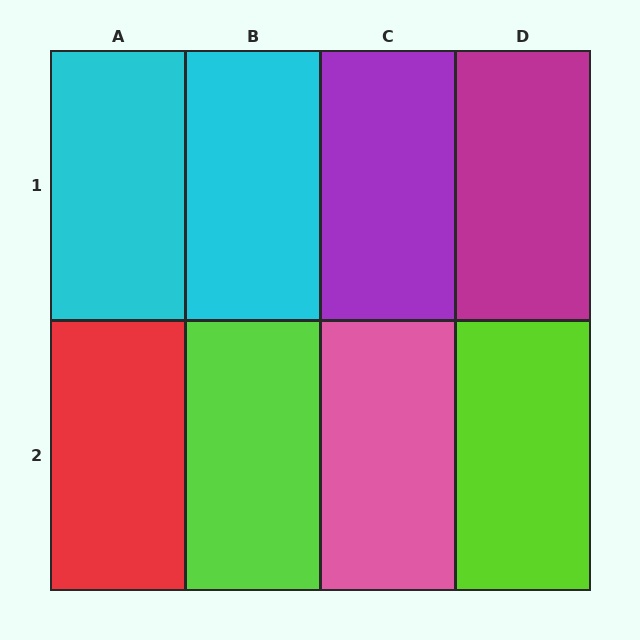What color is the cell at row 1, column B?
Cyan.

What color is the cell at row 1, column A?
Cyan.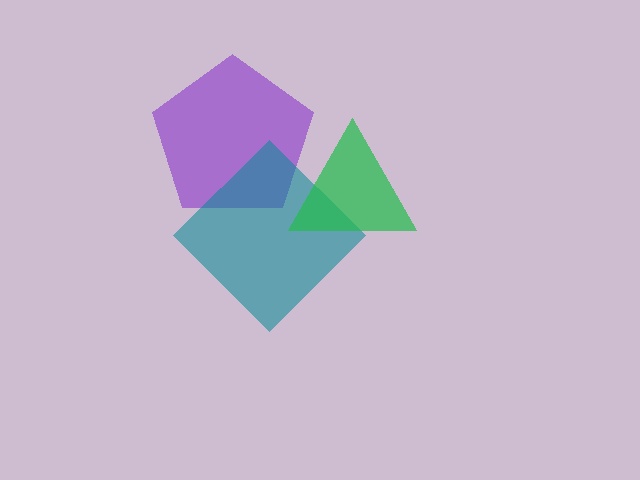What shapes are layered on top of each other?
The layered shapes are: a purple pentagon, a teal diamond, a green triangle.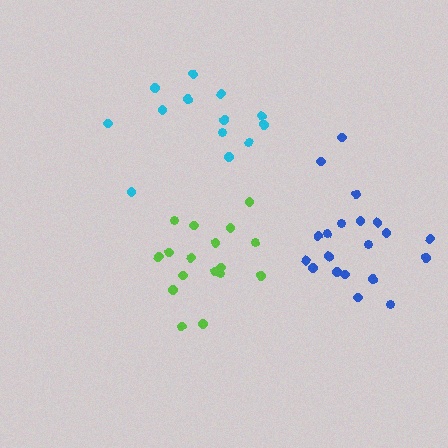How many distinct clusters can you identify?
There are 3 distinct clusters.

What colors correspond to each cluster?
The clusters are colored: blue, lime, cyan.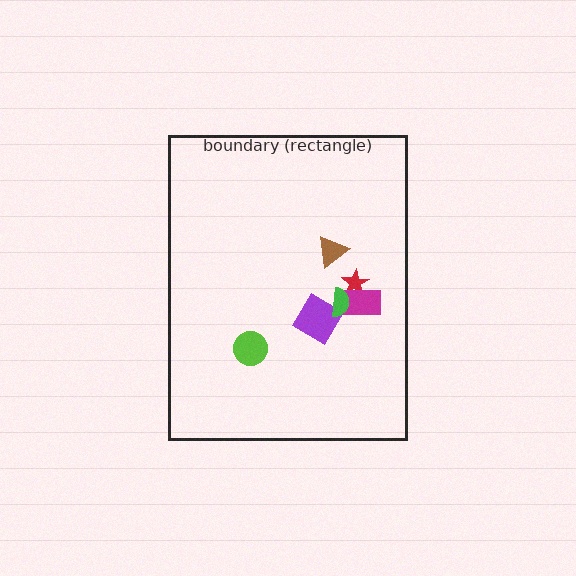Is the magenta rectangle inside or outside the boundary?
Inside.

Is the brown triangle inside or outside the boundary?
Inside.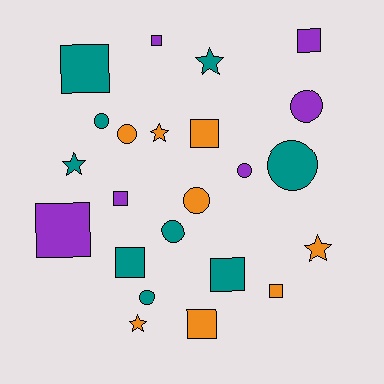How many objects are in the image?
There are 23 objects.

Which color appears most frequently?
Teal, with 9 objects.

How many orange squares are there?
There are 3 orange squares.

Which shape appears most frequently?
Square, with 10 objects.